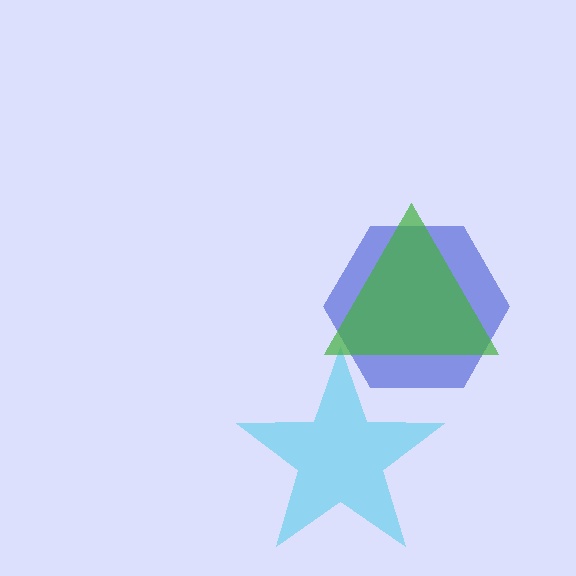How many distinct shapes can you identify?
There are 3 distinct shapes: a blue hexagon, a cyan star, a green triangle.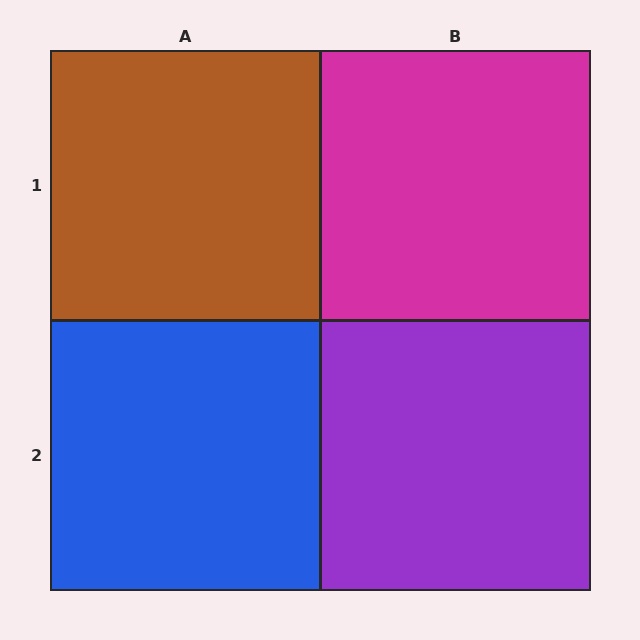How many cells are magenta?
1 cell is magenta.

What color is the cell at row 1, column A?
Brown.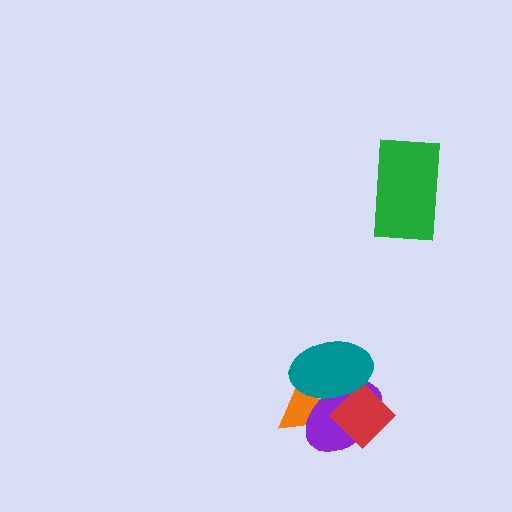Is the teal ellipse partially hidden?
No, no other shape covers it.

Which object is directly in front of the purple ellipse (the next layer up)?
The red diamond is directly in front of the purple ellipse.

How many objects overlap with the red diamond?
3 objects overlap with the red diamond.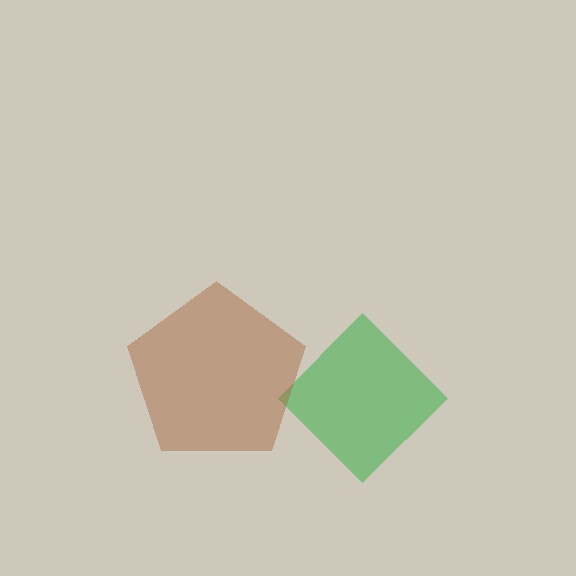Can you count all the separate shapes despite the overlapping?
Yes, there are 2 separate shapes.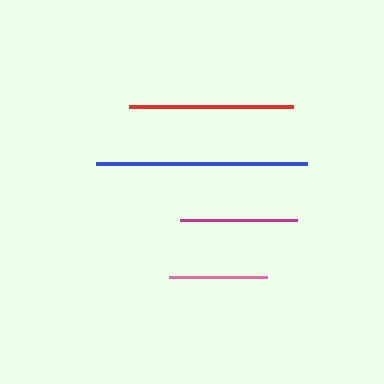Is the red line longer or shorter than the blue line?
The blue line is longer than the red line.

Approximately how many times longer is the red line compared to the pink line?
The red line is approximately 1.7 times the length of the pink line.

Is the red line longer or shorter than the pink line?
The red line is longer than the pink line.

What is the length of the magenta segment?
The magenta segment is approximately 116 pixels long.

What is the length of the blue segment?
The blue segment is approximately 211 pixels long.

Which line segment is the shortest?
The pink line is the shortest at approximately 98 pixels.